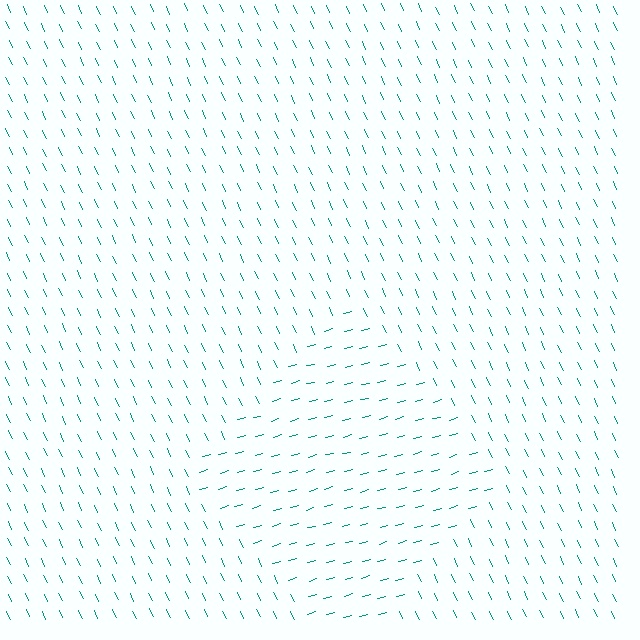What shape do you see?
I see a diamond.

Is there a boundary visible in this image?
Yes, there is a texture boundary formed by a change in line orientation.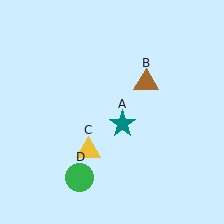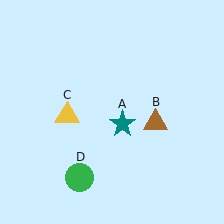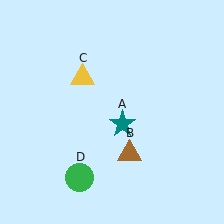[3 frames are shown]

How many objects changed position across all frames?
2 objects changed position: brown triangle (object B), yellow triangle (object C).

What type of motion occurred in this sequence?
The brown triangle (object B), yellow triangle (object C) rotated clockwise around the center of the scene.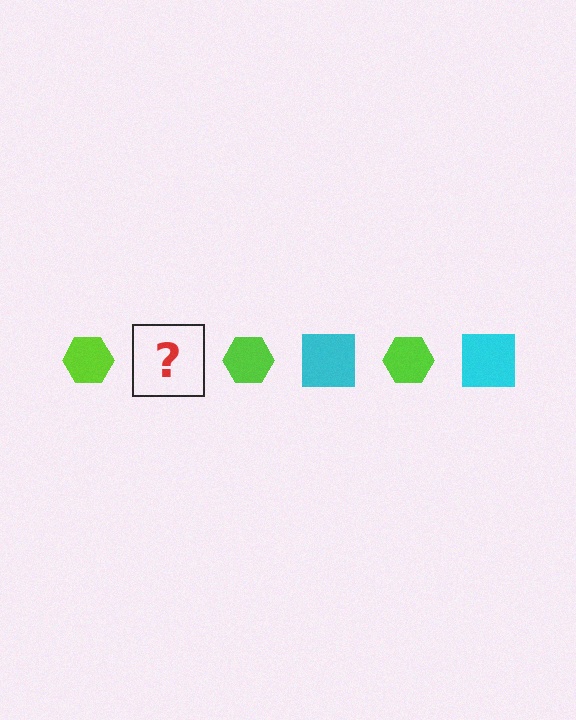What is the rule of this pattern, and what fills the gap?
The rule is that the pattern alternates between lime hexagon and cyan square. The gap should be filled with a cyan square.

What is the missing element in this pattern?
The missing element is a cyan square.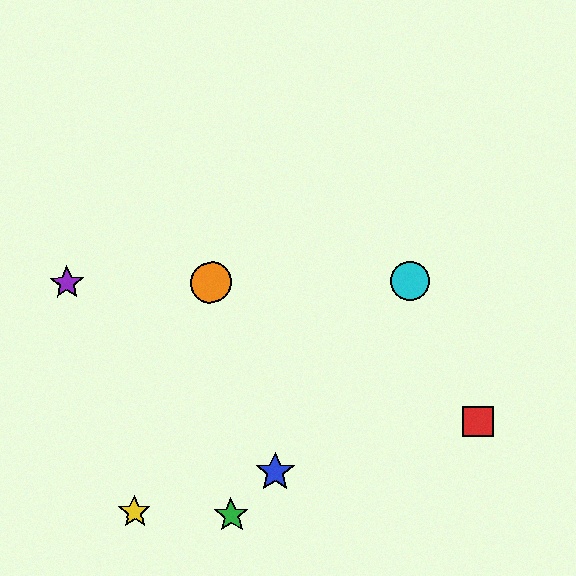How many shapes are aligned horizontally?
3 shapes (the purple star, the orange circle, the cyan circle) are aligned horizontally.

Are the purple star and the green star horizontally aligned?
No, the purple star is at y≈283 and the green star is at y≈516.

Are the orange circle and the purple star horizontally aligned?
Yes, both are at y≈282.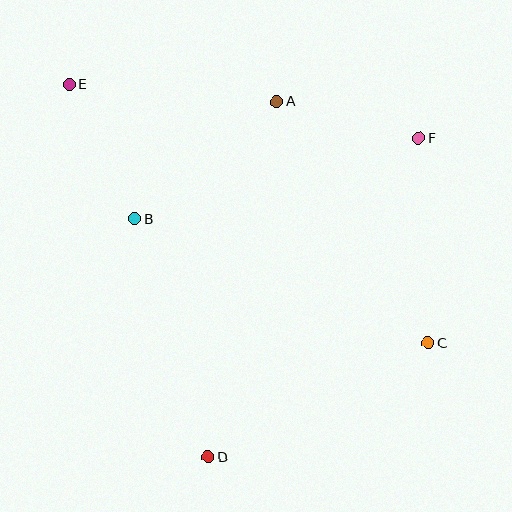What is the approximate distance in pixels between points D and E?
The distance between D and E is approximately 398 pixels.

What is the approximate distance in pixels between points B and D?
The distance between B and D is approximately 249 pixels.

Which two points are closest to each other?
Points A and F are closest to each other.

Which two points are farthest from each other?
Points C and E are farthest from each other.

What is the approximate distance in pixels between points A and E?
The distance between A and E is approximately 208 pixels.